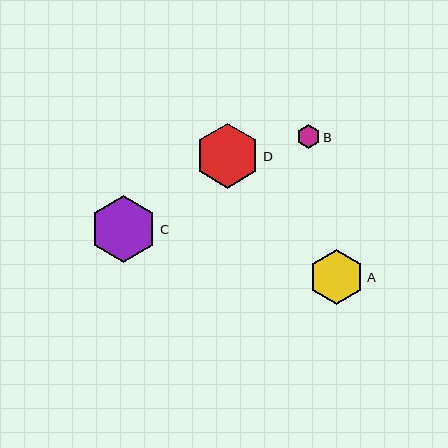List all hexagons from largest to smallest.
From largest to smallest: C, D, A, B.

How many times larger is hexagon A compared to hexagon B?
Hexagon A is approximately 2.4 times the size of hexagon B.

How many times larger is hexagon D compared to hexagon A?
Hexagon D is approximately 1.2 times the size of hexagon A.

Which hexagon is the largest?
Hexagon C is the largest with a size of approximately 68 pixels.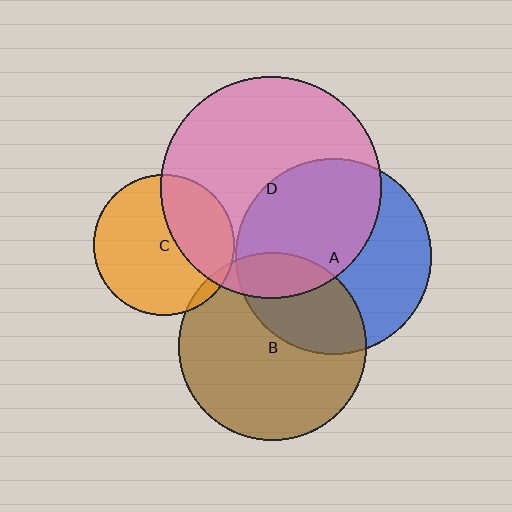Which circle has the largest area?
Circle D (pink).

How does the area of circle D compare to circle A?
Approximately 1.3 times.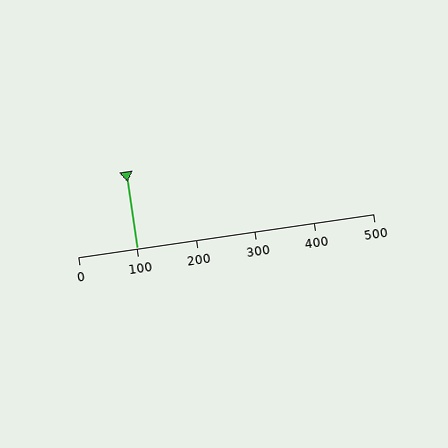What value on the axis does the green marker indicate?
The marker indicates approximately 100.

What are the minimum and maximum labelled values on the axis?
The axis runs from 0 to 500.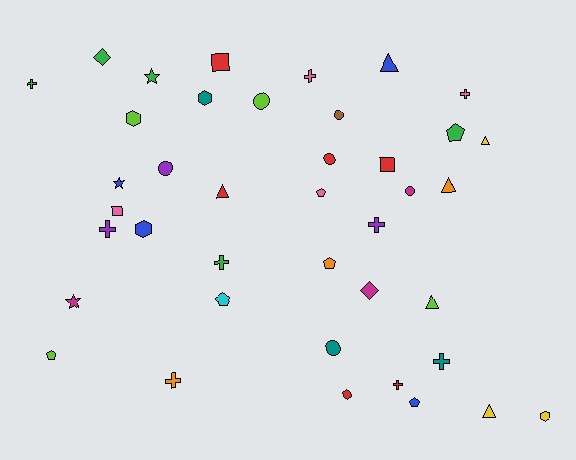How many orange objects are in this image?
There are 3 orange objects.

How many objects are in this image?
There are 40 objects.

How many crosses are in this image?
There are 9 crosses.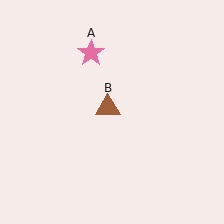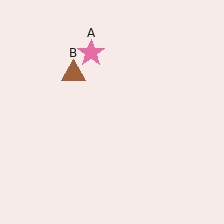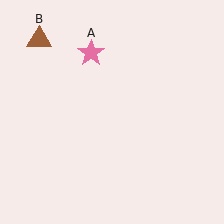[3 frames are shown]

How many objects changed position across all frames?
1 object changed position: brown triangle (object B).